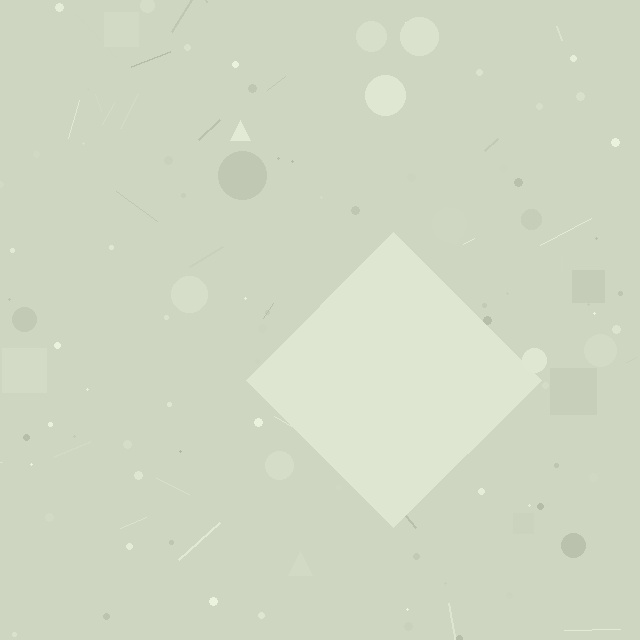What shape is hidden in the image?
A diamond is hidden in the image.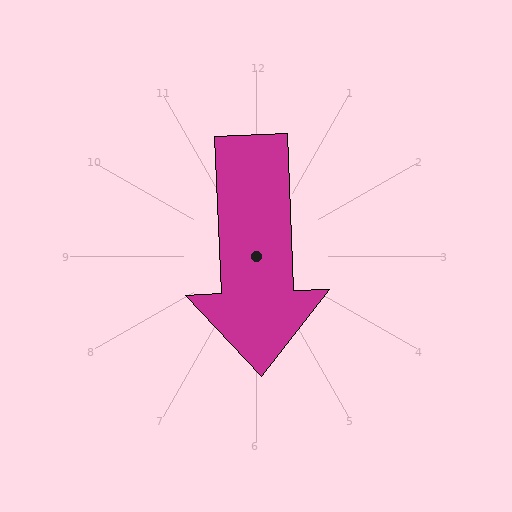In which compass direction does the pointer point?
South.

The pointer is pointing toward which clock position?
Roughly 6 o'clock.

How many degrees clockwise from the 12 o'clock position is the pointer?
Approximately 178 degrees.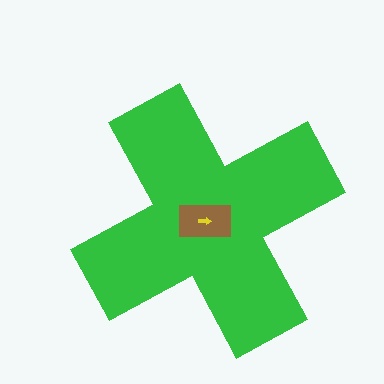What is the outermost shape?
The green cross.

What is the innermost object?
The yellow arrow.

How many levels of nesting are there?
3.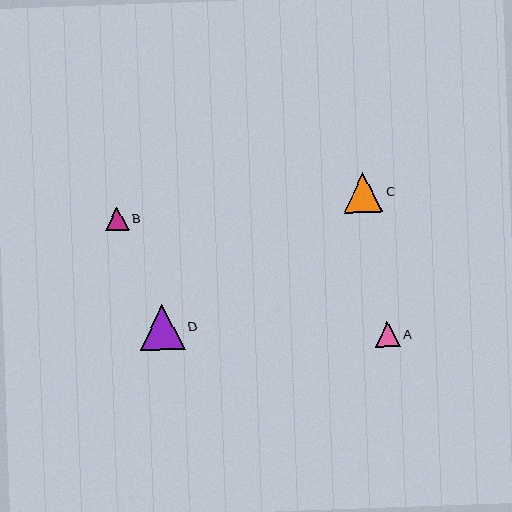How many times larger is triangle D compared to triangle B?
Triangle D is approximately 1.9 times the size of triangle B.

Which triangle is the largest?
Triangle D is the largest with a size of approximately 45 pixels.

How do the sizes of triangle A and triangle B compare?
Triangle A and triangle B are approximately the same size.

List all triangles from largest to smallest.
From largest to smallest: D, C, A, B.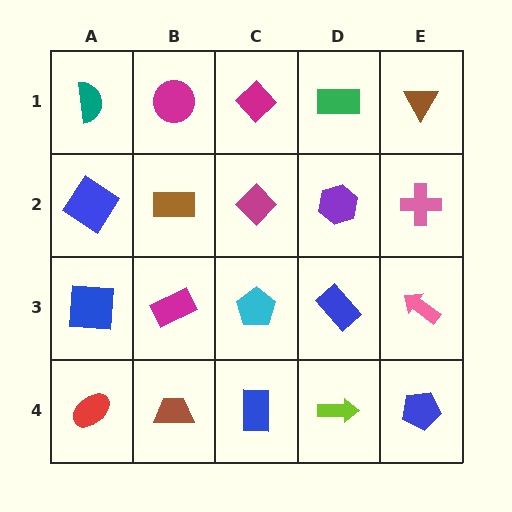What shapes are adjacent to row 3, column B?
A brown rectangle (row 2, column B), a brown trapezoid (row 4, column B), a blue square (row 3, column A), a cyan pentagon (row 3, column C).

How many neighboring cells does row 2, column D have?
4.